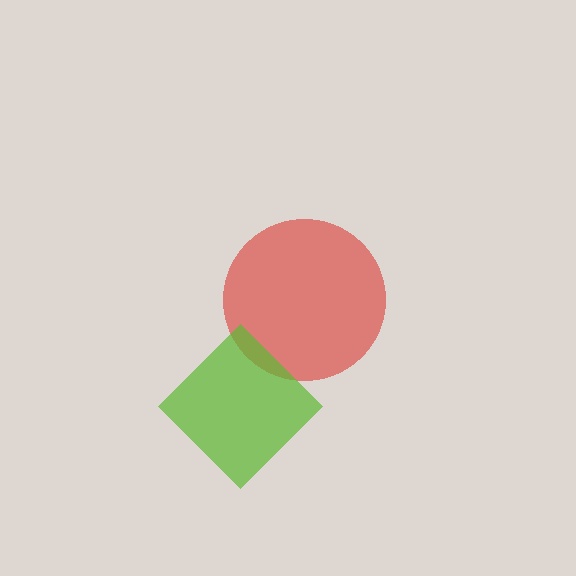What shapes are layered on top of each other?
The layered shapes are: a red circle, a lime diamond.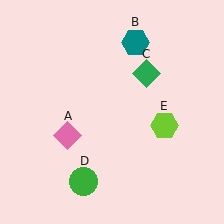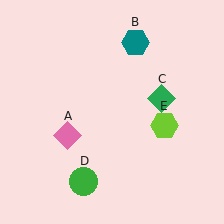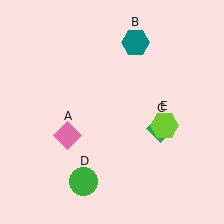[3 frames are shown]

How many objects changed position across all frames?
1 object changed position: green diamond (object C).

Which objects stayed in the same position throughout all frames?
Pink diamond (object A) and teal hexagon (object B) and green circle (object D) and lime hexagon (object E) remained stationary.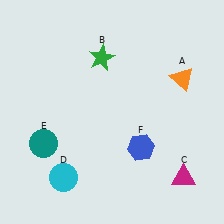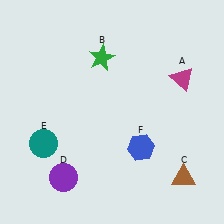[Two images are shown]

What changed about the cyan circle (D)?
In Image 1, D is cyan. In Image 2, it changed to purple.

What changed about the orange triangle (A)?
In Image 1, A is orange. In Image 2, it changed to magenta.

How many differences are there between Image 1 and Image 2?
There are 3 differences between the two images.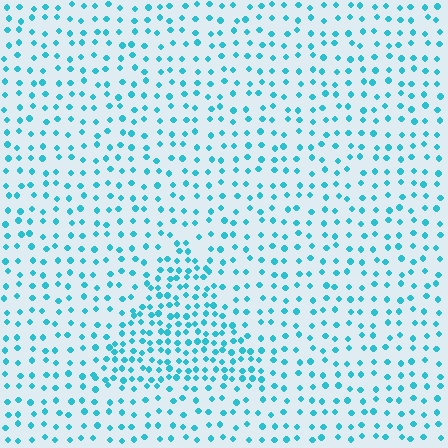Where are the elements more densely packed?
The elements are more densely packed inside the triangle boundary.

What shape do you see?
I see a triangle.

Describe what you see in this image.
The image contains small cyan elements arranged at two different densities. A triangle-shaped region is visible where the elements are more densely packed than the surrounding area.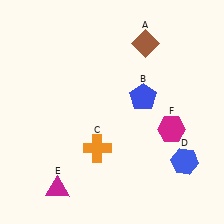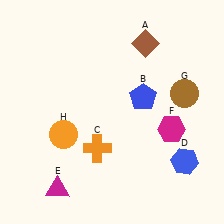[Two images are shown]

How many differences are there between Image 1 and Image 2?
There are 2 differences between the two images.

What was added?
A brown circle (G), an orange circle (H) were added in Image 2.